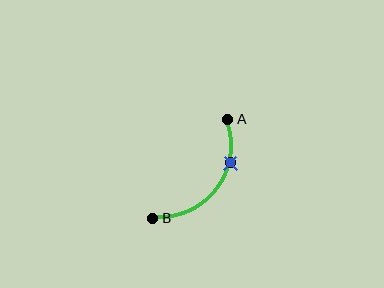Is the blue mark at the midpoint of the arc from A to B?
No. The blue mark lies on the arc but is closer to endpoint A. The arc midpoint would be at the point on the curve equidistant along the arc from both A and B.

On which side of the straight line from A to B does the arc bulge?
The arc bulges below and to the right of the straight line connecting A and B.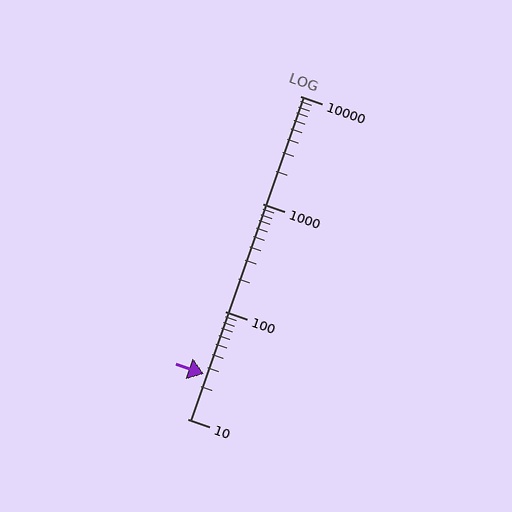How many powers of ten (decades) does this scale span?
The scale spans 3 decades, from 10 to 10000.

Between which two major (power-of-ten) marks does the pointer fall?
The pointer is between 10 and 100.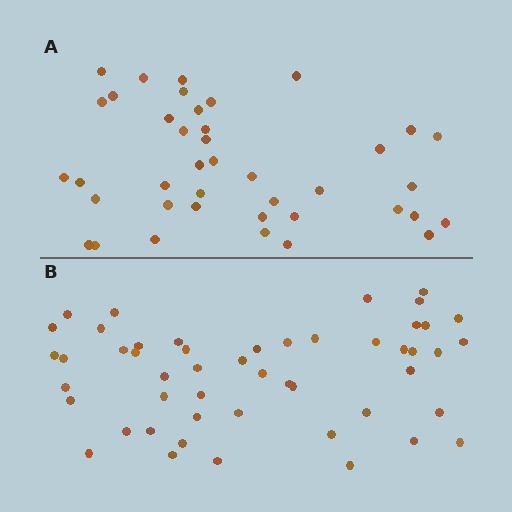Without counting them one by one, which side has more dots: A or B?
Region B (the bottom region) has more dots.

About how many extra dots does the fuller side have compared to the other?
Region B has roughly 10 or so more dots than region A.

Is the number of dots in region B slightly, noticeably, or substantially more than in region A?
Region B has noticeably more, but not dramatically so. The ratio is roughly 1.2 to 1.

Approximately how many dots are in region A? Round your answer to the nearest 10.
About 40 dots.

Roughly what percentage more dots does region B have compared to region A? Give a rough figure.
About 25% more.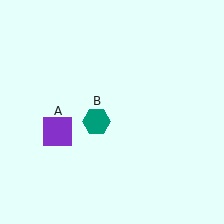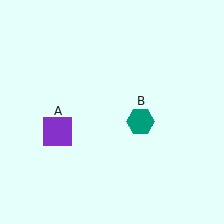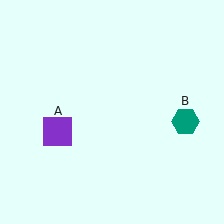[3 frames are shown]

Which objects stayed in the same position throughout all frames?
Purple square (object A) remained stationary.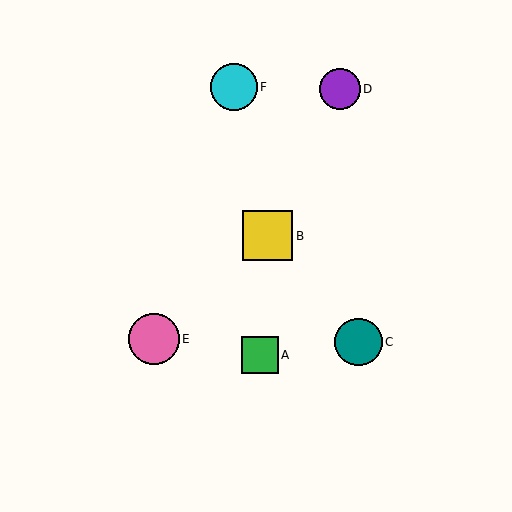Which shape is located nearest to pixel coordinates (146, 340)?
The pink circle (labeled E) at (154, 339) is nearest to that location.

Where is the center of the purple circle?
The center of the purple circle is at (340, 89).